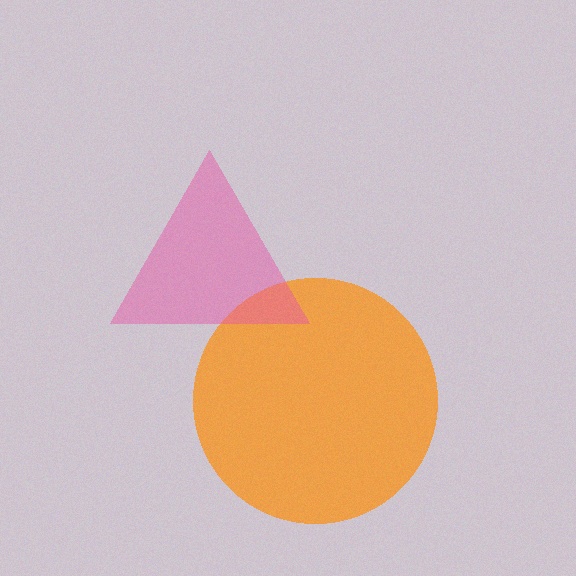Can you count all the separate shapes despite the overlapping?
Yes, there are 2 separate shapes.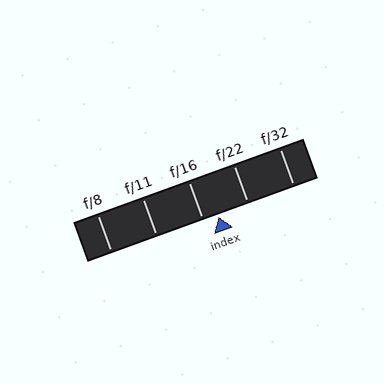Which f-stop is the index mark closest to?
The index mark is closest to f/16.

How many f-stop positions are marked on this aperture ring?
There are 5 f-stop positions marked.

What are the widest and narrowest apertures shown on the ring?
The widest aperture shown is f/8 and the narrowest is f/32.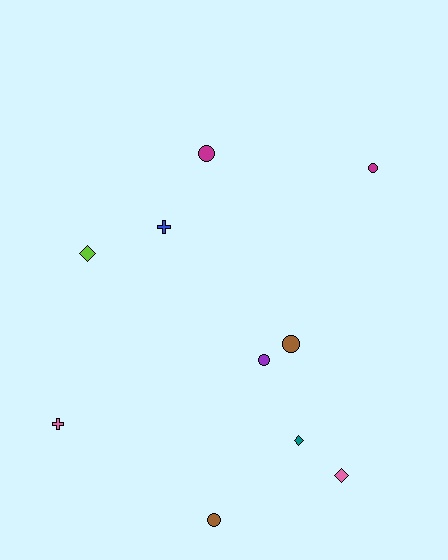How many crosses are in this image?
There are 2 crosses.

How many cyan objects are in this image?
There are no cyan objects.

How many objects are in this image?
There are 10 objects.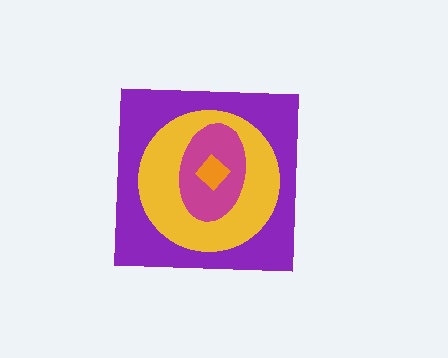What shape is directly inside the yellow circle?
The magenta ellipse.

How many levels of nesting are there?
4.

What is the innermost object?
The orange diamond.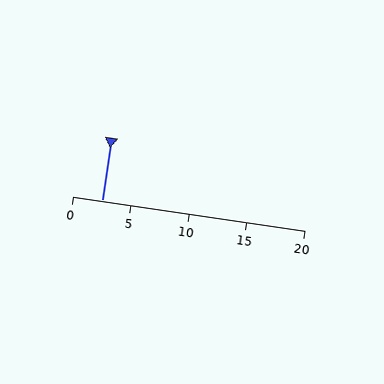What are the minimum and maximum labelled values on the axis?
The axis runs from 0 to 20.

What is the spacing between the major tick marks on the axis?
The major ticks are spaced 5 apart.